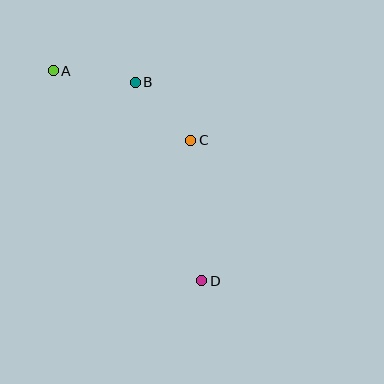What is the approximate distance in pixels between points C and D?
The distance between C and D is approximately 141 pixels.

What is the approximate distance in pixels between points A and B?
The distance between A and B is approximately 83 pixels.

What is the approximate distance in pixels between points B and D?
The distance between B and D is approximately 210 pixels.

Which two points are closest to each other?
Points B and C are closest to each other.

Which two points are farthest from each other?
Points A and D are farthest from each other.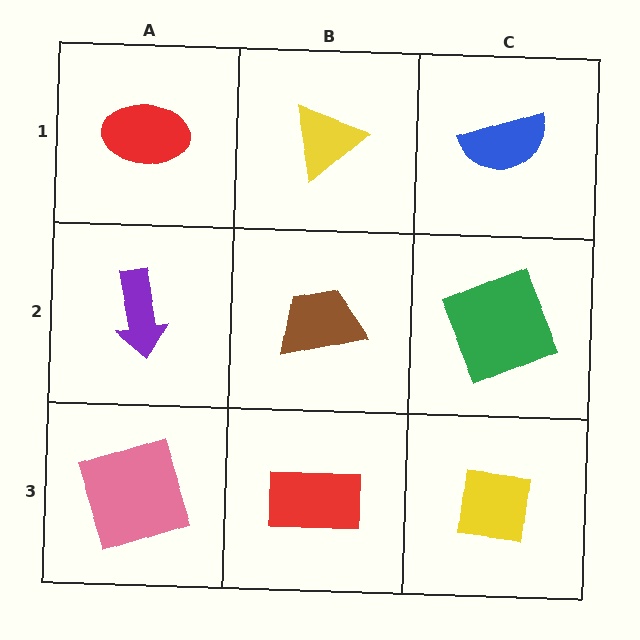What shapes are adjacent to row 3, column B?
A brown trapezoid (row 2, column B), a pink square (row 3, column A), a yellow square (row 3, column C).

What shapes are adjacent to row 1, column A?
A purple arrow (row 2, column A), a yellow triangle (row 1, column B).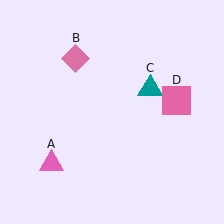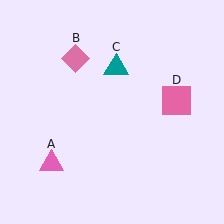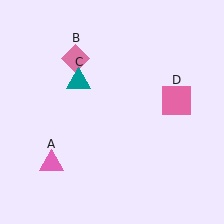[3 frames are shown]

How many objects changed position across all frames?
1 object changed position: teal triangle (object C).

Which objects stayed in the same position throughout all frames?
Pink triangle (object A) and pink diamond (object B) and pink square (object D) remained stationary.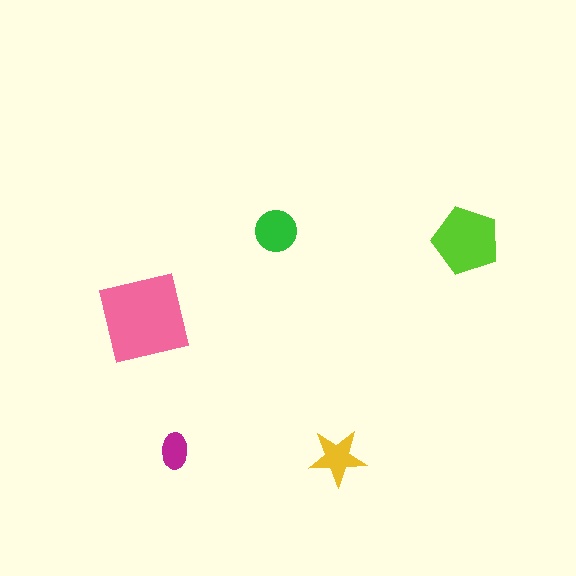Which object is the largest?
The pink square.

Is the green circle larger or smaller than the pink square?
Smaller.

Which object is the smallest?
The magenta ellipse.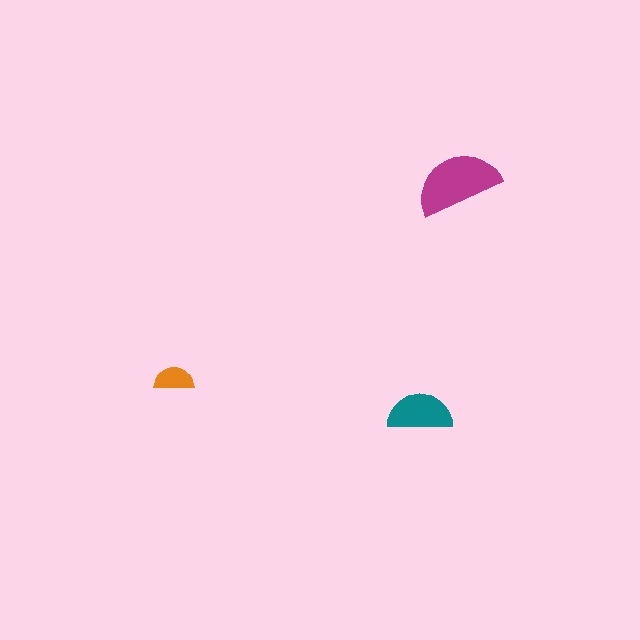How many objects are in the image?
There are 3 objects in the image.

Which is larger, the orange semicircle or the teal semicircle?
The teal one.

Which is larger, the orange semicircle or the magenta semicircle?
The magenta one.